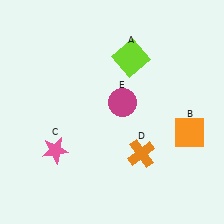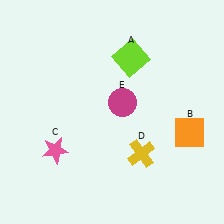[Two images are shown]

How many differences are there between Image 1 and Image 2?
There is 1 difference between the two images.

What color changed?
The cross (D) changed from orange in Image 1 to yellow in Image 2.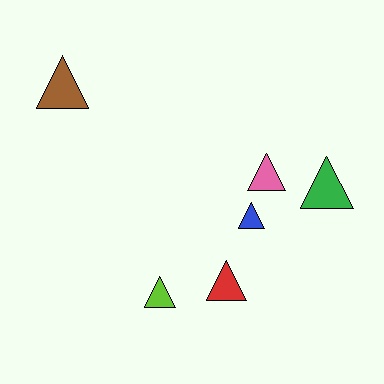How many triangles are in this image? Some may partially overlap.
There are 6 triangles.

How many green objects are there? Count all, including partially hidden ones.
There is 1 green object.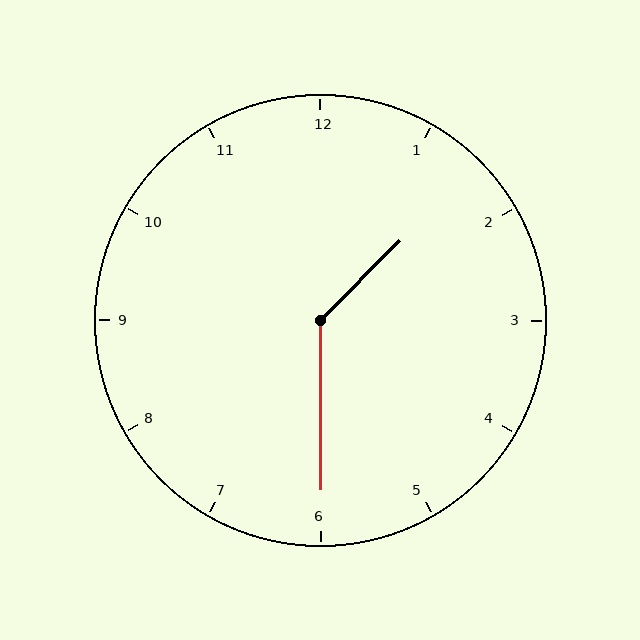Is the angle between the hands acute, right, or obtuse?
It is obtuse.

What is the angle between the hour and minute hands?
Approximately 135 degrees.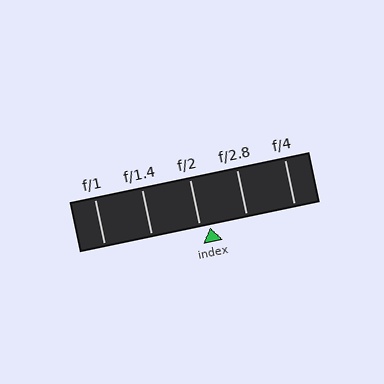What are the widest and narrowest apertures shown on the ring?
The widest aperture shown is f/1 and the narrowest is f/4.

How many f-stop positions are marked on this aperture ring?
There are 5 f-stop positions marked.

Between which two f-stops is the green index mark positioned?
The index mark is between f/2 and f/2.8.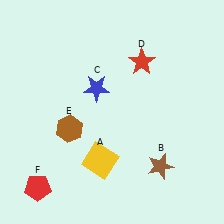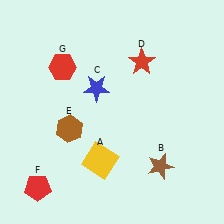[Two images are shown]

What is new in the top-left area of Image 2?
A red hexagon (G) was added in the top-left area of Image 2.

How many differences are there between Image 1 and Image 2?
There is 1 difference between the two images.